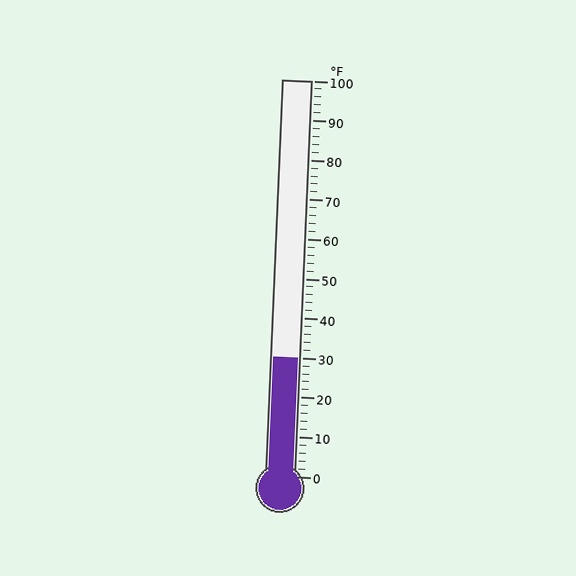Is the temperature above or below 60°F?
The temperature is below 60°F.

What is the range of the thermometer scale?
The thermometer scale ranges from 0°F to 100°F.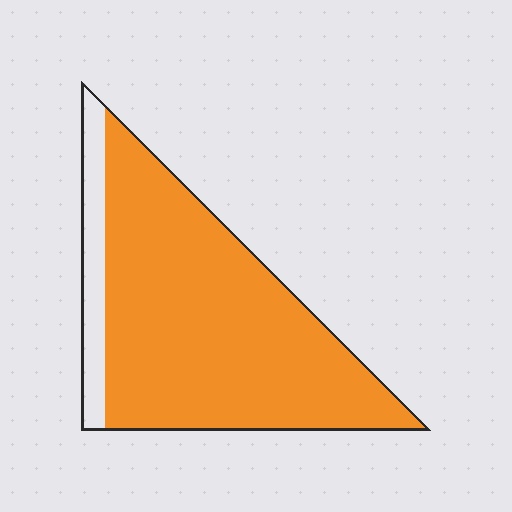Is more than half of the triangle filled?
Yes.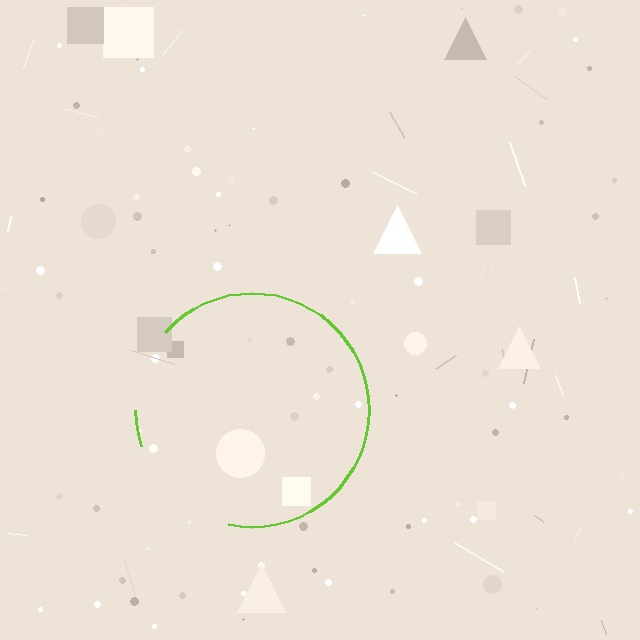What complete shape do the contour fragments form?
The contour fragments form a circle.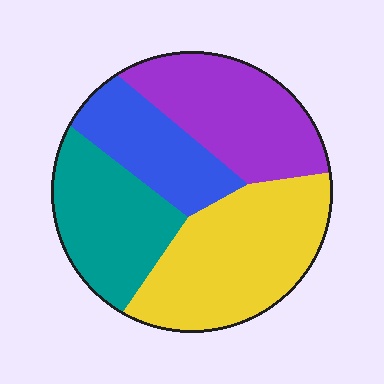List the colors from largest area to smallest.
From largest to smallest: yellow, purple, teal, blue.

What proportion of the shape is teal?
Teal takes up about one quarter (1/4) of the shape.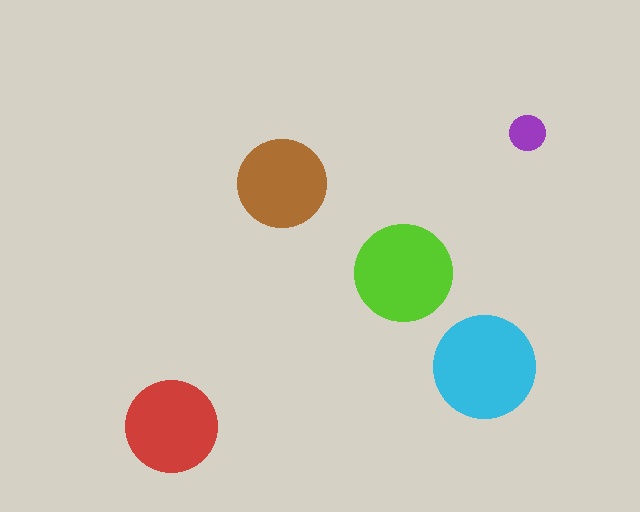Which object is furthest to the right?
The purple circle is rightmost.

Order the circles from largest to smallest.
the cyan one, the lime one, the red one, the brown one, the purple one.